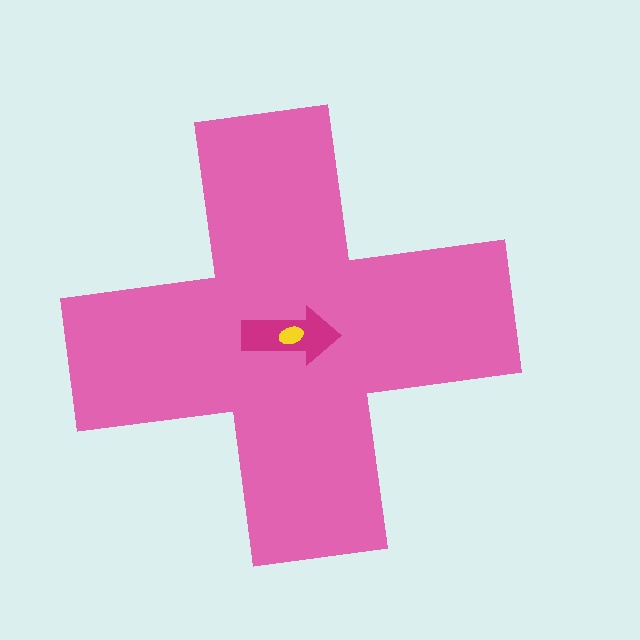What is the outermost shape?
The pink cross.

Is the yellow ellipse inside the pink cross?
Yes.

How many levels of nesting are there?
3.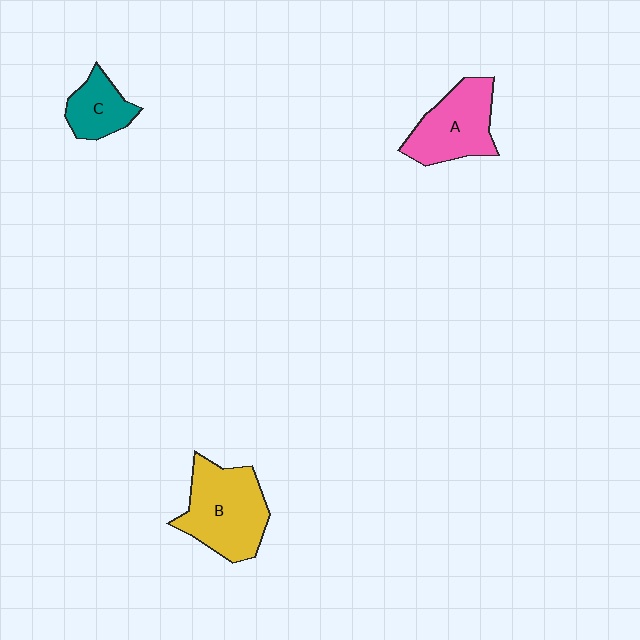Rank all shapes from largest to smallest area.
From largest to smallest: B (yellow), A (pink), C (teal).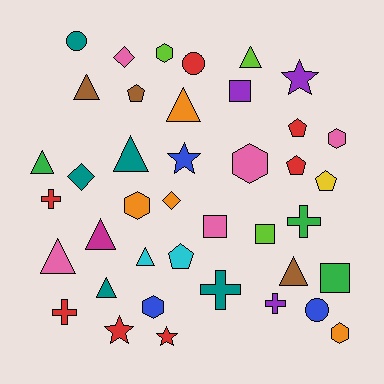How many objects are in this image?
There are 40 objects.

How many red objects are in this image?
There are 7 red objects.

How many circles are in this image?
There are 3 circles.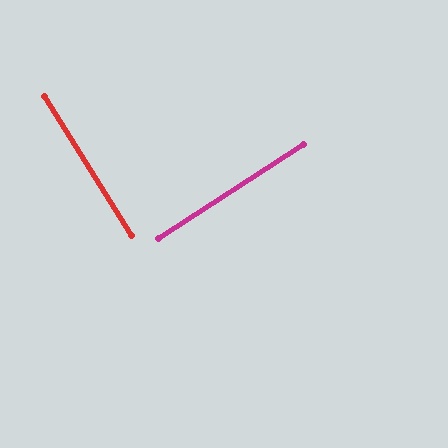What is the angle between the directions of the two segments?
Approximately 89 degrees.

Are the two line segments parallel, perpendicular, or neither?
Perpendicular — they meet at approximately 89°.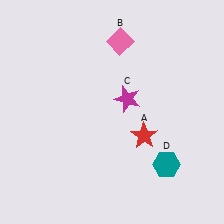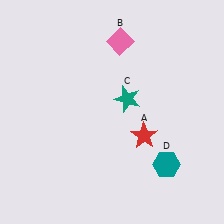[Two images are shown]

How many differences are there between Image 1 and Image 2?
There is 1 difference between the two images.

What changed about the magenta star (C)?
In Image 1, C is magenta. In Image 2, it changed to teal.